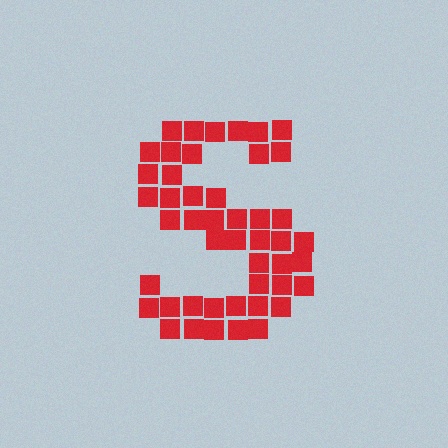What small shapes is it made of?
It is made of small squares.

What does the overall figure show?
The overall figure shows the letter S.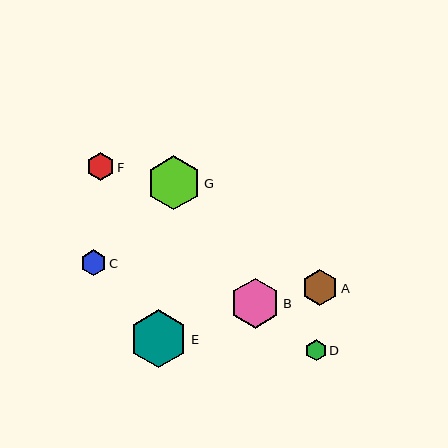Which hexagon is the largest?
Hexagon E is the largest with a size of approximately 58 pixels.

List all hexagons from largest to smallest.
From largest to smallest: E, G, B, A, F, C, D.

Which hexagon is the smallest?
Hexagon D is the smallest with a size of approximately 21 pixels.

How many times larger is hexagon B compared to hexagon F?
Hexagon B is approximately 1.8 times the size of hexagon F.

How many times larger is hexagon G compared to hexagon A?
Hexagon G is approximately 1.5 times the size of hexagon A.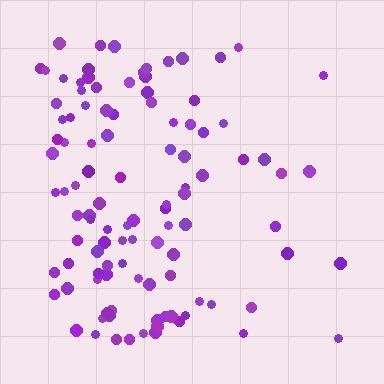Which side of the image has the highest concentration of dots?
The left.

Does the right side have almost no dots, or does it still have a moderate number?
Still a moderate number, just noticeably fewer than the left.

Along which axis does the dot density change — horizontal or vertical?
Horizontal.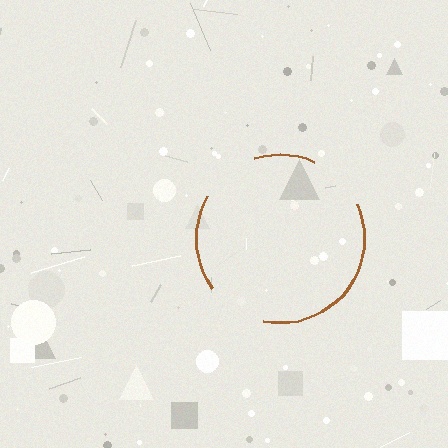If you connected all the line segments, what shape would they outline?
They would outline a circle.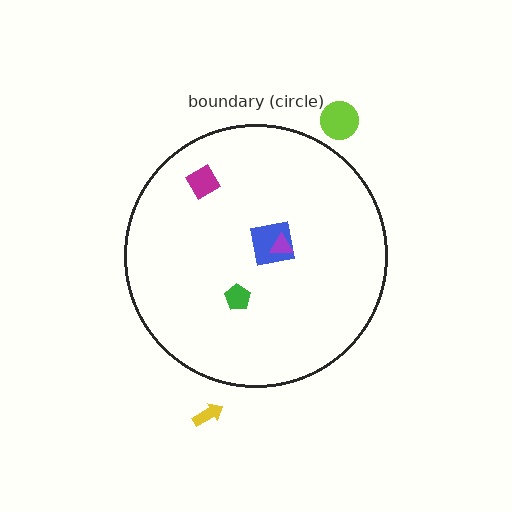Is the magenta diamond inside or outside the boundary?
Inside.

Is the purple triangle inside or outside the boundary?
Inside.